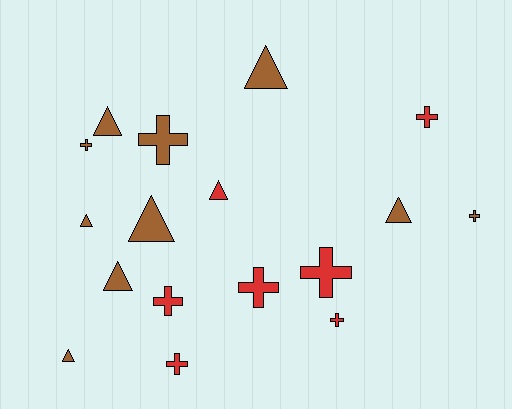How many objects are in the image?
There are 17 objects.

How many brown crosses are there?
There are 3 brown crosses.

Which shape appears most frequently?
Cross, with 9 objects.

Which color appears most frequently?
Brown, with 10 objects.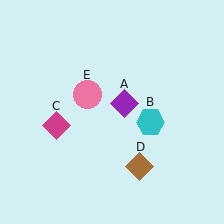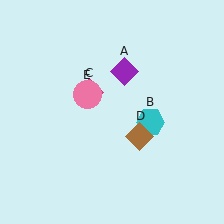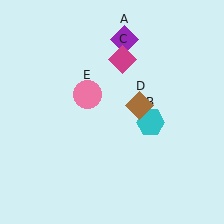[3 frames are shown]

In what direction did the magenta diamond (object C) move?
The magenta diamond (object C) moved up and to the right.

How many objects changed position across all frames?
3 objects changed position: purple diamond (object A), magenta diamond (object C), brown diamond (object D).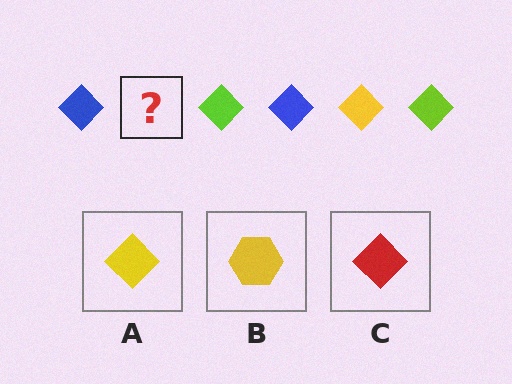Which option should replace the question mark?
Option A.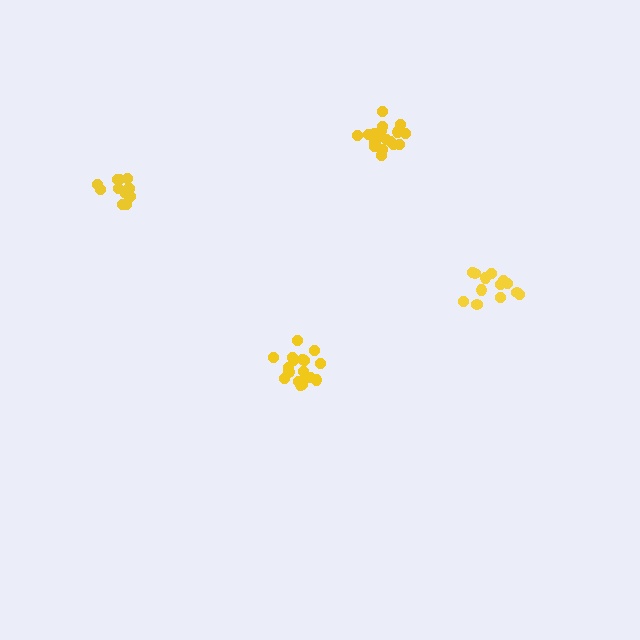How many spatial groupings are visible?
There are 4 spatial groupings.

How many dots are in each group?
Group 1: 19 dots, Group 2: 13 dots, Group 3: 13 dots, Group 4: 18 dots (63 total).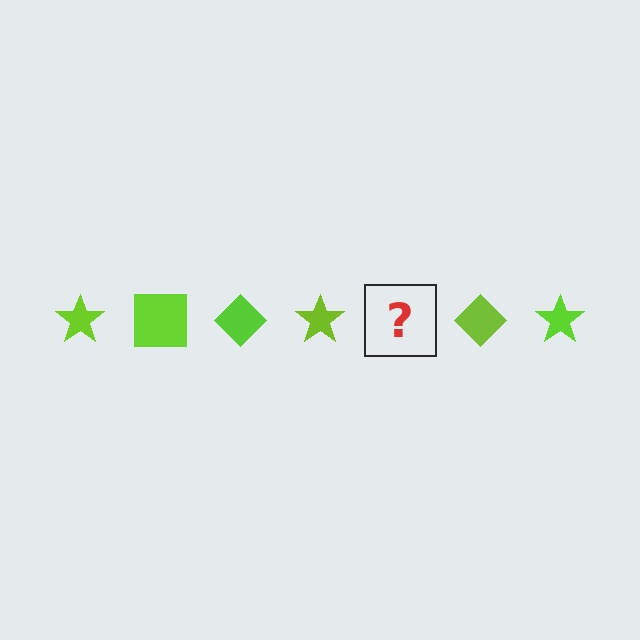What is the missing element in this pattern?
The missing element is a lime square.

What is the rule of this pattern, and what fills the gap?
The rule is that the pattern cycles through star, square, diamond shapes in lime. The gap should be filled with a lime square.